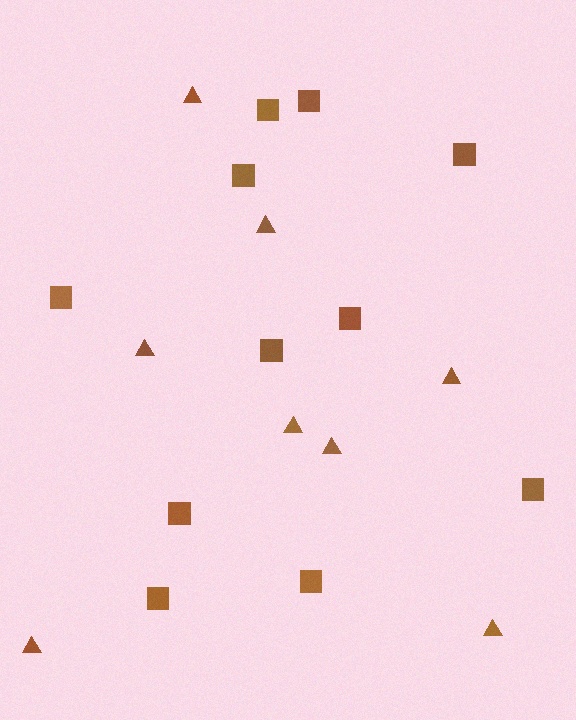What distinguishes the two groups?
There are 2 groups: one group of triangles (8) and one group of squares (11).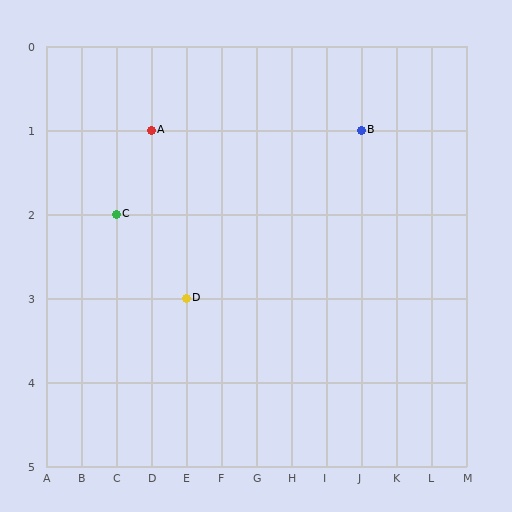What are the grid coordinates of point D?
Point D is at grid coordinates (E, 3).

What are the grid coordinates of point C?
Point C is at grid coordinates (C, 2).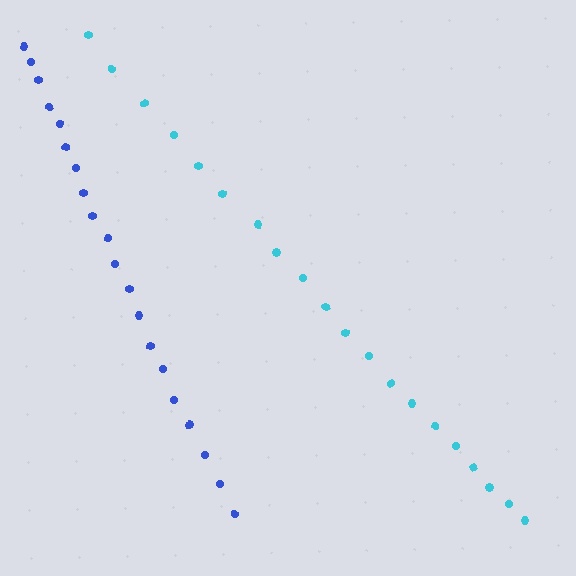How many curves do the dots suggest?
There are 2 distinct paths.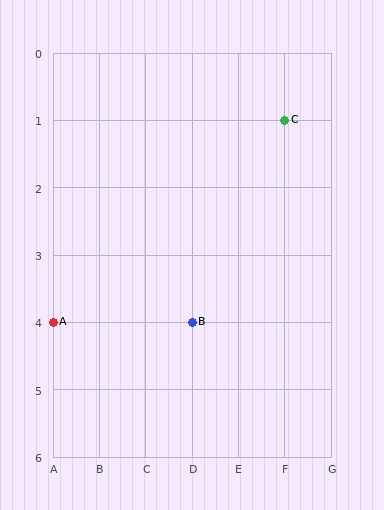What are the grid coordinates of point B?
Point B is at grid coordinates (D, 4).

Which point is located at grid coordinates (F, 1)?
Point C is at (F, 1).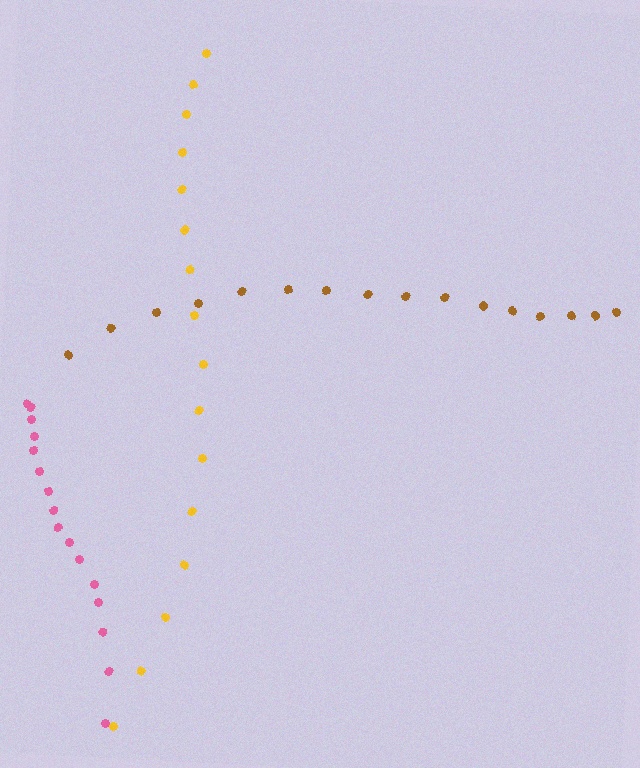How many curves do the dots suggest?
There are 3 distinct paths.